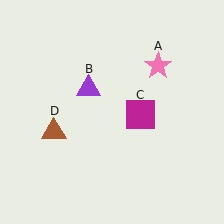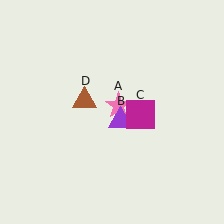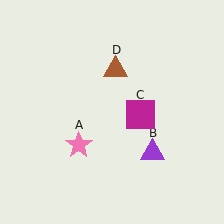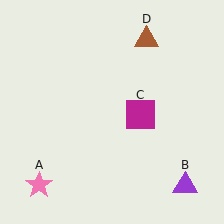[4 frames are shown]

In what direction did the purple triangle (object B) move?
The purple triangle (object B) moved down and to the right.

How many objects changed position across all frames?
3 objects changed position: pink star (object A), purple triangle (object B), brown triangle (object D).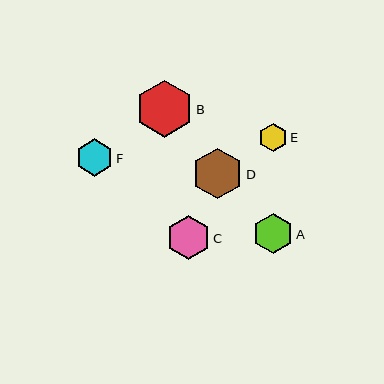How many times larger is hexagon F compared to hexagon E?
Hexagon F is approximately 1.3 times the size of hexagon E.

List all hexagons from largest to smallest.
From largest to smallest: B, D, C, A, F, E.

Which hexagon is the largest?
Hexagon B is the largest with a size of approximately 57 pixels.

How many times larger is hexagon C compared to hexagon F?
Hexagon C is approximately 1.2 times the size of hexagon F.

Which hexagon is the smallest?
Hexagon E is the smallest with a size of approximately 28 pixels.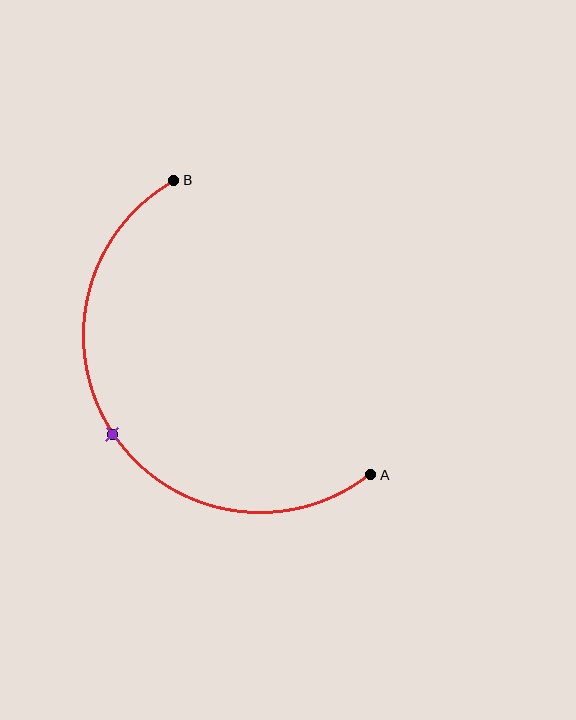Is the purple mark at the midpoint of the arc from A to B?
Yes. The purple mark lies on the arc at equal arc-length from both A and B — it is the arc midpoint.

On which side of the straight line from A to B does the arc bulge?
The arc bulges below and to the left of the straight line connecting A and B.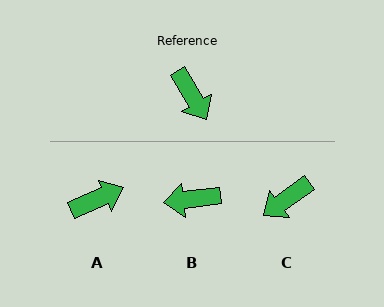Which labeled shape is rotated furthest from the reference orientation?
B, about 113 degrees away.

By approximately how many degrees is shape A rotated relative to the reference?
Approximately 83 degrees counter-clockwise.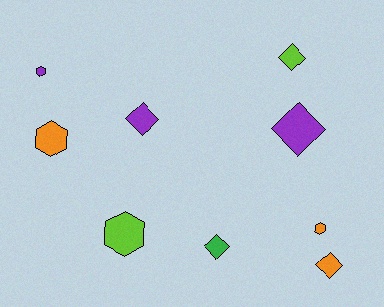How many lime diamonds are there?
There is 1 lime diamond.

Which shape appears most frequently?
Diamond, with 5 objects.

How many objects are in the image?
There are 9 objects.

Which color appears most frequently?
Purple, with 3 objects.